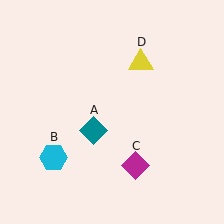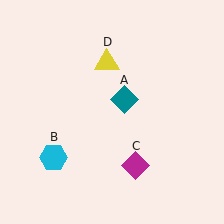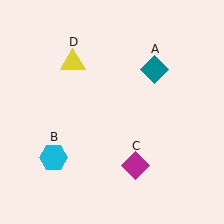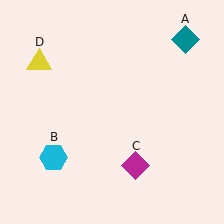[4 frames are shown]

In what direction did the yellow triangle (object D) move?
The yellow triangle (object D) moved left.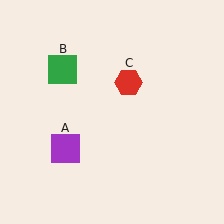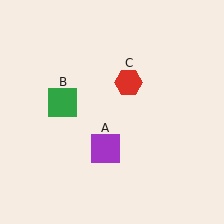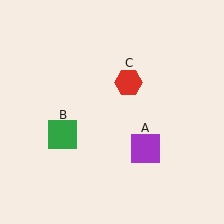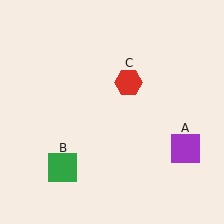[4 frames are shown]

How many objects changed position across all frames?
2 objects changed position: purple square (object A), green square (object B).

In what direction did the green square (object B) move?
The green square (object B) moved down.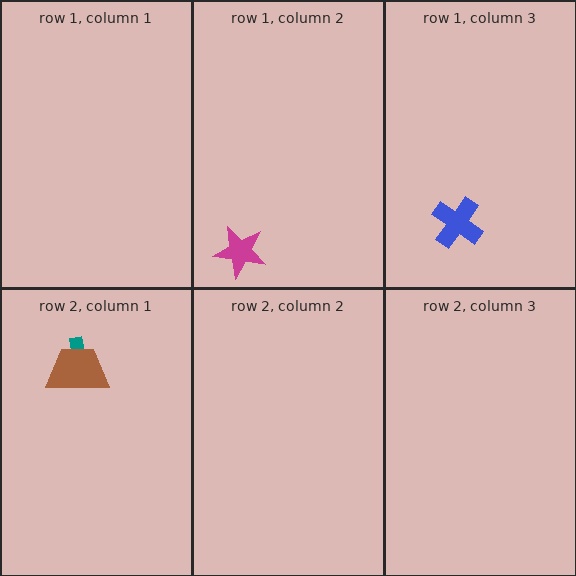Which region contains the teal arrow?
The row 2, column 1 region.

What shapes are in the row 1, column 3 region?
The blue cross.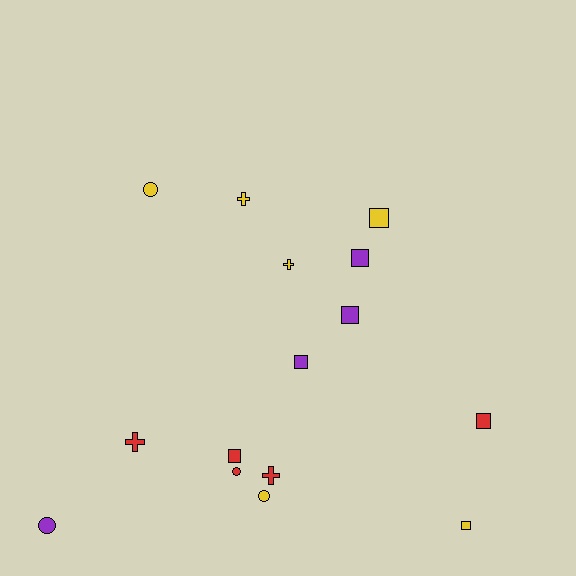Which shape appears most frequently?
Square, with 7 objects.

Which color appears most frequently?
Yellow, with 6 objects.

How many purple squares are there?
There are 3 purple squares.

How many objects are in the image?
There are 15 objects.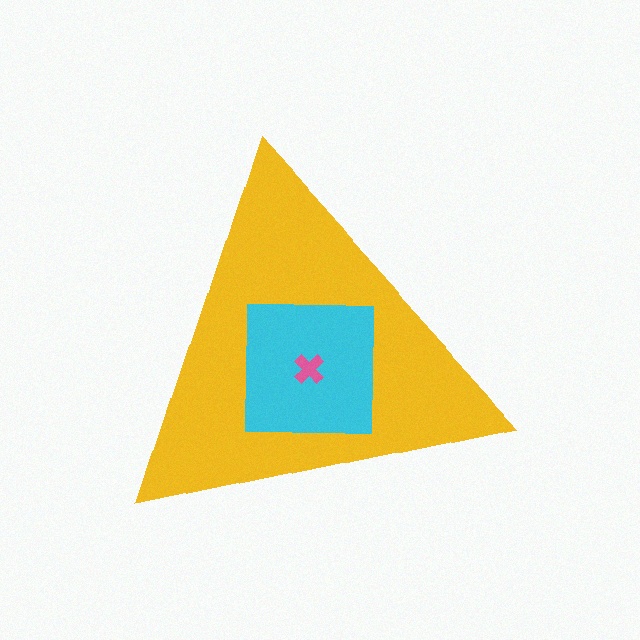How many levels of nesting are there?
3.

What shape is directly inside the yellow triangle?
The cyan square.